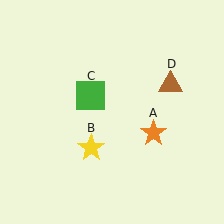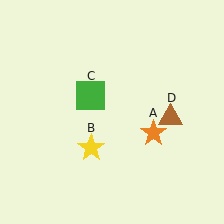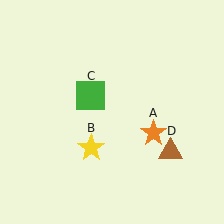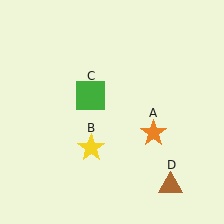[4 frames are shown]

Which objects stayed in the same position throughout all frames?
Orange star (object A) and yellow star (object B) and green square (object C) remained stationary.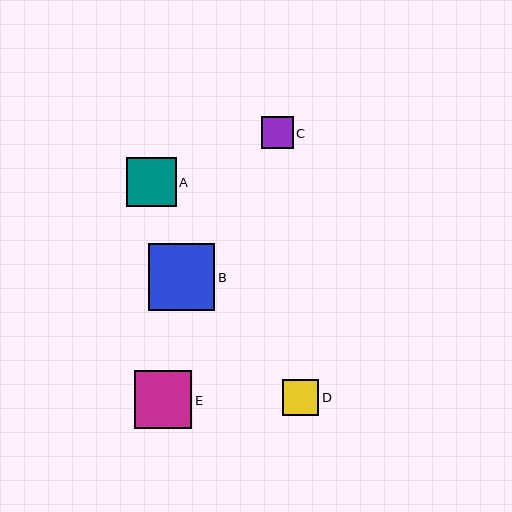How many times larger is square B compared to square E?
Square B is approximately 1.1 times the size of square E.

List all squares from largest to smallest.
From largest to smallest: B, E, A, D, C.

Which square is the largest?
Square B is the largest with a size of approximately 67 pixels.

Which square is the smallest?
Square C is the smallest with a size of approximately 32 pixels.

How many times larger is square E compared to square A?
Square E is approximately 1.2 times the size of square A.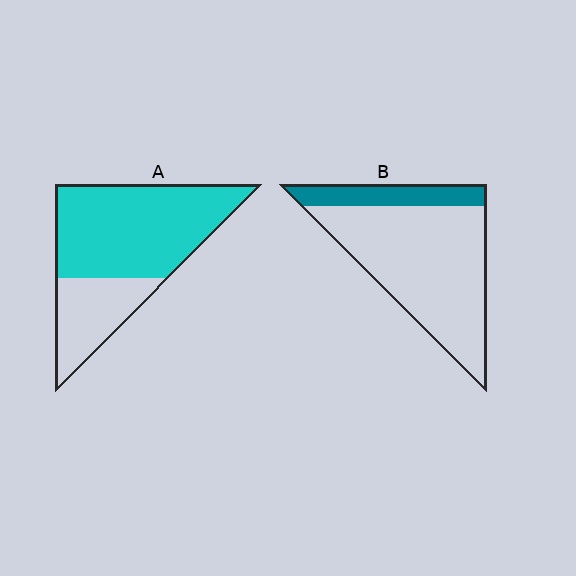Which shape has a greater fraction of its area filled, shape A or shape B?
Shape A.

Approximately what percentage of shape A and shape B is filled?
A is approximately 70% and B is approximately 20%.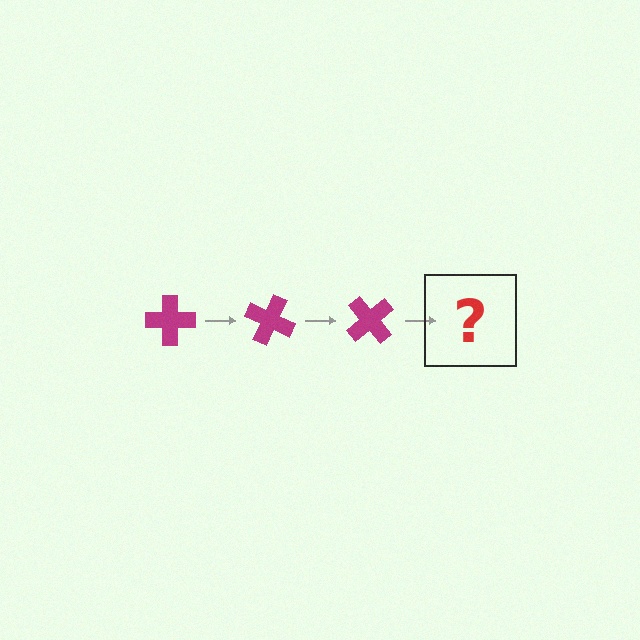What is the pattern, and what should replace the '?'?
The pattern is that the cross rotates 25 degrees each step. The '?' should be a magenta cross rotated 75 degrees.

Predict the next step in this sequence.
The next step is a magenta cross rotated 75 degrees.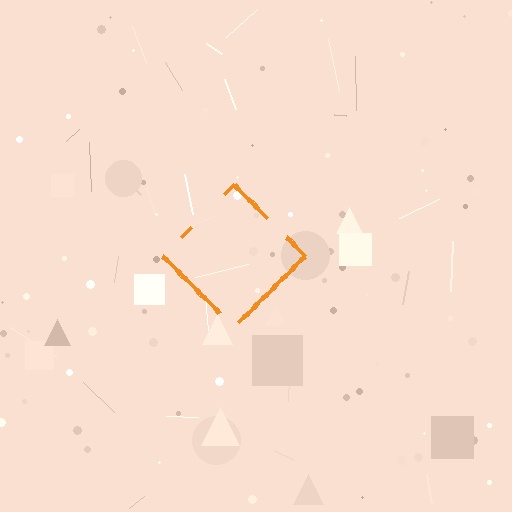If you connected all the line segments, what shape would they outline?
They would outline a diamond.